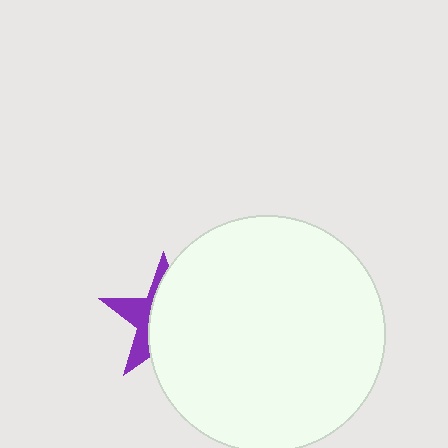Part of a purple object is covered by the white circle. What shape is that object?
It is a star.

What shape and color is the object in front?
The object in front is a white circle.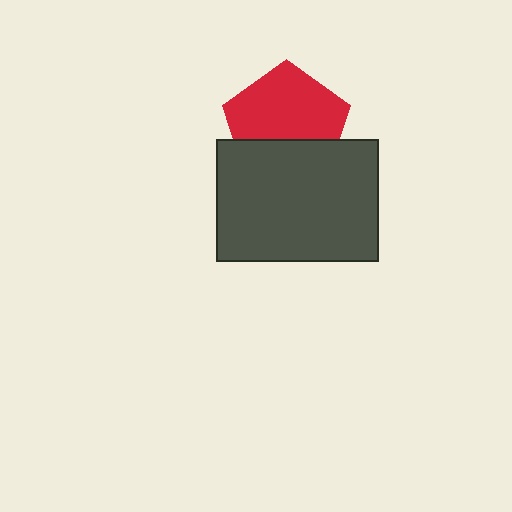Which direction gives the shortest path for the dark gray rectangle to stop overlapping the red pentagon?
Moving down gives the shortest separation.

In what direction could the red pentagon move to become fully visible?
The red pentagon could move up. That would shift it out from behind the dark gray rectangle entirely.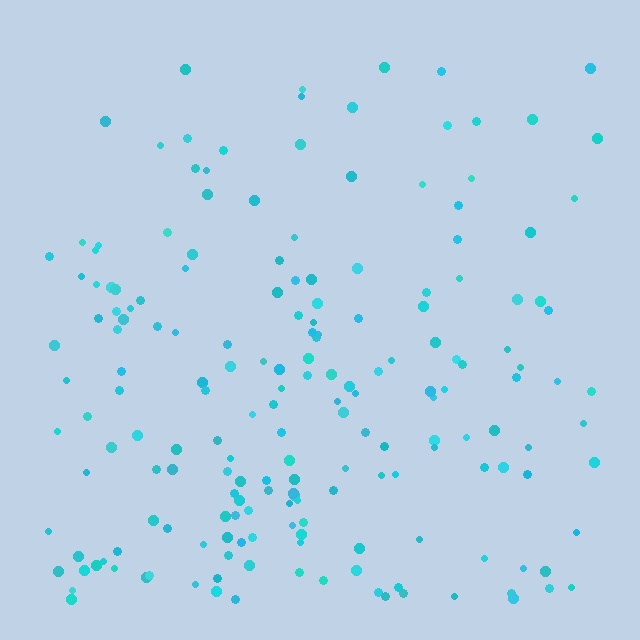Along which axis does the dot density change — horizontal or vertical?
Vertical.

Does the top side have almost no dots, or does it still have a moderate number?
Still a moderate number, just noticeably fewer than the bottom.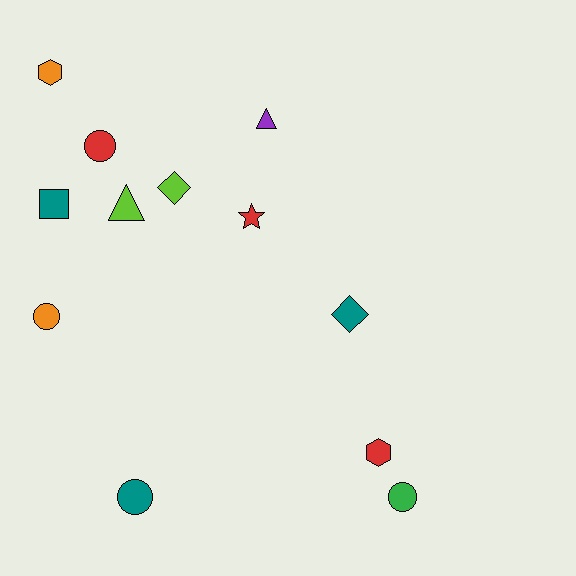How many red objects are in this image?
There are 3 red objects.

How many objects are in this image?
There are 12 objects.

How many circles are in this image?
There are 4 circles.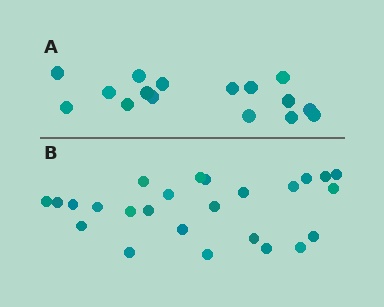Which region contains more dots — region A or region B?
Region B (the bottom region) has more dots.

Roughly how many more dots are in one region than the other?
Region B has roughly 8 or so more dots than region A.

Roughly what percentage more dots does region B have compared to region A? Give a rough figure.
About 55% more.